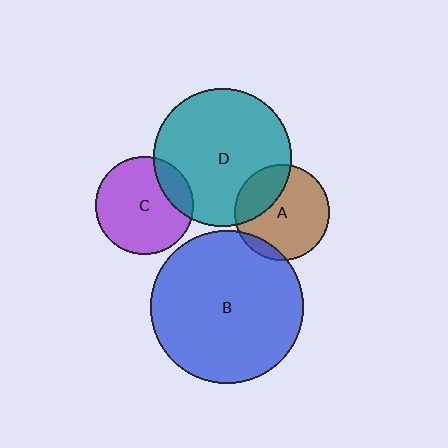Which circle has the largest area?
Circle B (blue).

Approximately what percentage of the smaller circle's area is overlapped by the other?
Approximately 30%.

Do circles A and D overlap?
Yes.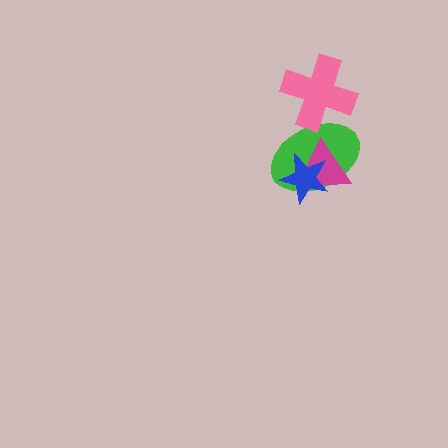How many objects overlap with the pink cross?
1 object overlaps with the pink cross.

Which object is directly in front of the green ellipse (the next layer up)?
The magenta triangle is directly in front of the green ellipse.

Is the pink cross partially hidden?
No, no other shape covers it.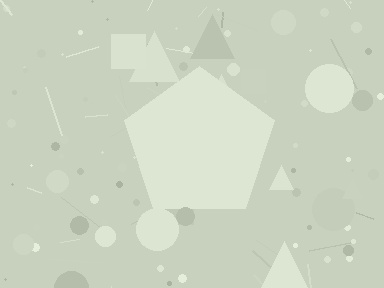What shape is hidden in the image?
A pentagon is hidden in the image.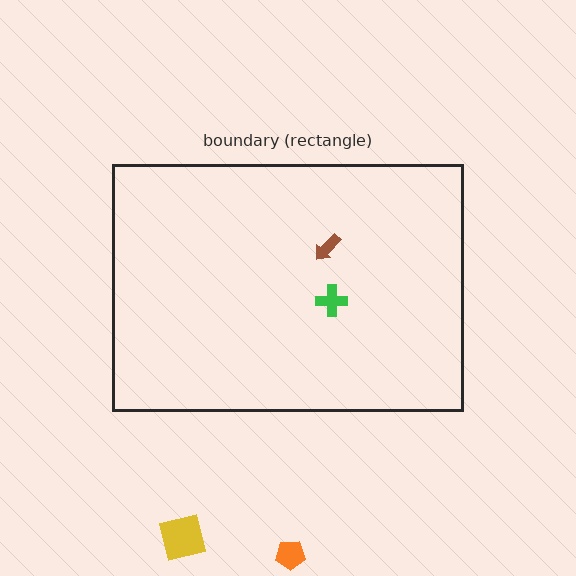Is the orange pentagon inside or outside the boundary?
Outside.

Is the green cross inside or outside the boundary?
Inside.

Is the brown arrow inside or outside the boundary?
Inside.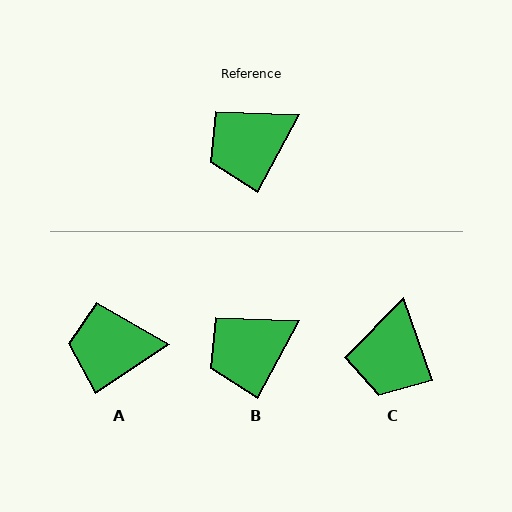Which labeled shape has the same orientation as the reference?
B.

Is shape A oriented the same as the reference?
No, it is off by about 28 degrees.